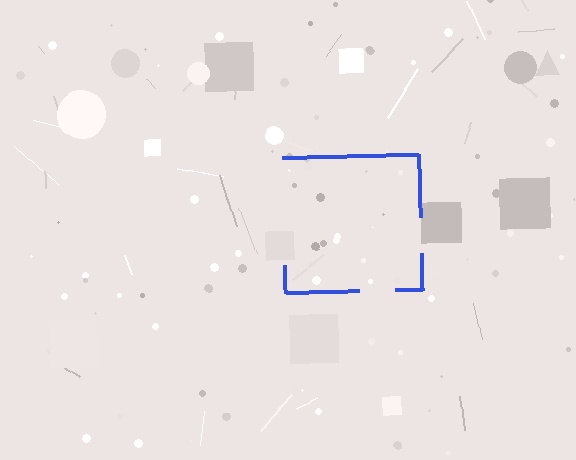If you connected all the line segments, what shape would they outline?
They would outline a square.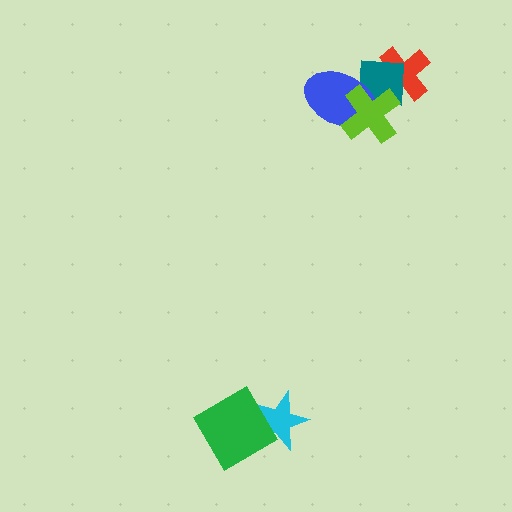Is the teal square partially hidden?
Yes, it is partially covered by another shape.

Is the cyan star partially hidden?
Yes, it is partially covered by another shape.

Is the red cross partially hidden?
Yes, it is partially covered by another shape.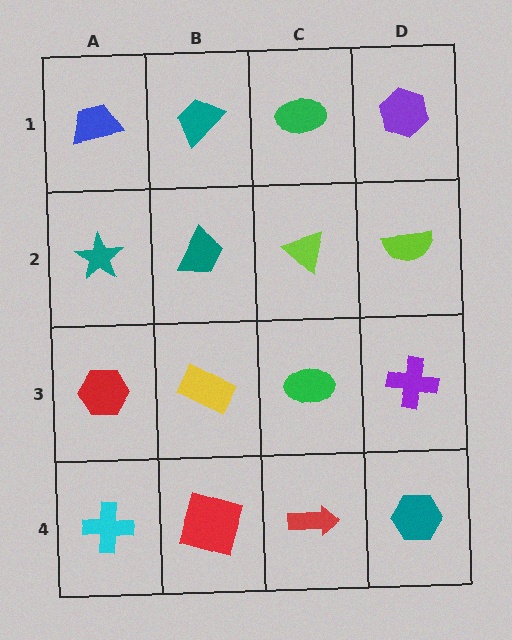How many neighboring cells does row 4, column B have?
3.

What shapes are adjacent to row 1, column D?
A lime semicircle (row 2, column D), a green ellipse (row 1, column C).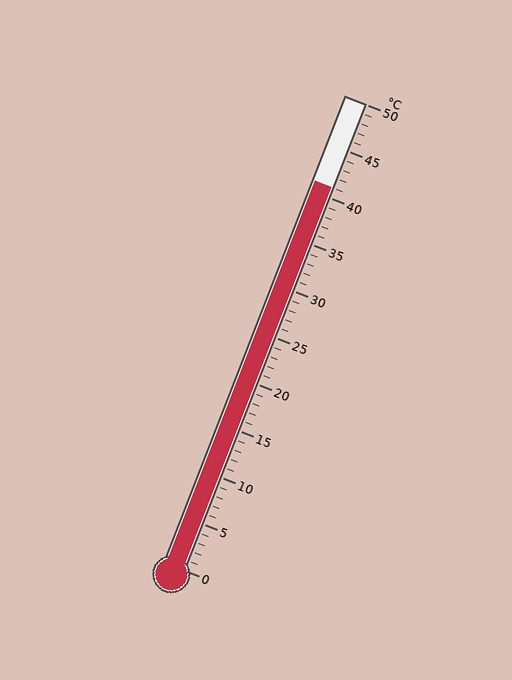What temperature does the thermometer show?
The thermometer shows approximately 41°C.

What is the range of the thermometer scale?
The thermometer scale ranges from 0°C to 50°C.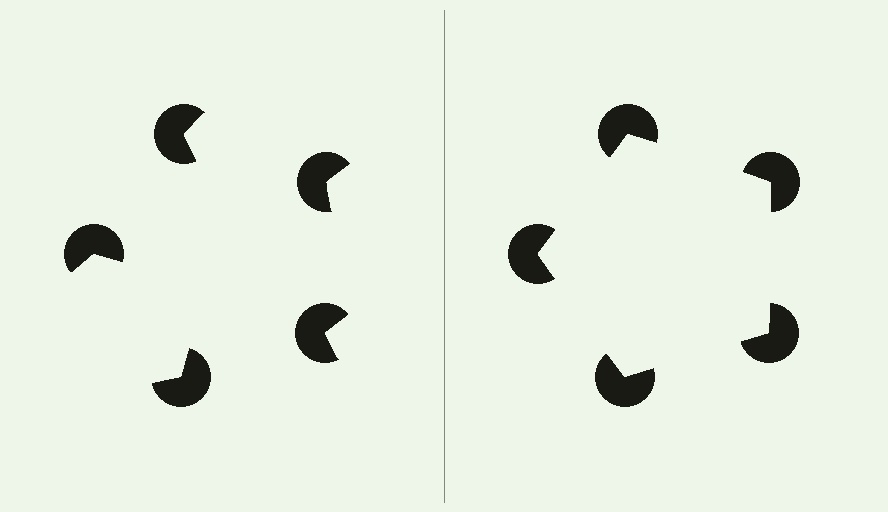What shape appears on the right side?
An illusory pentagon.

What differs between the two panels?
The pac-man discs are positioned identically on both sides; only the wedge orientations differ. On the right they align to a pentagon; on the left they are misaligned.